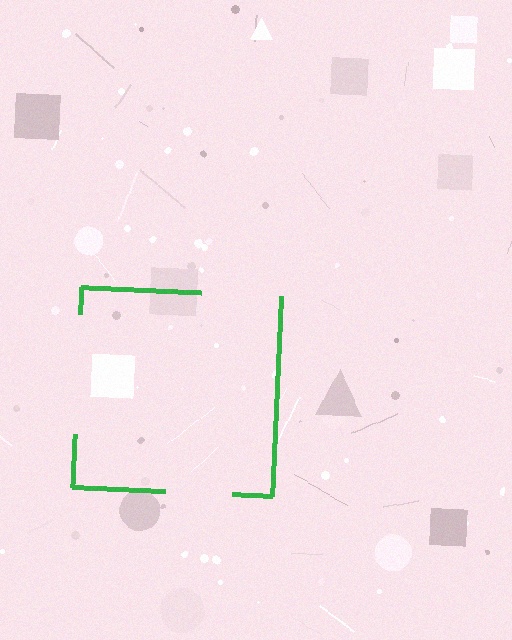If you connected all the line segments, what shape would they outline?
They would outline a square.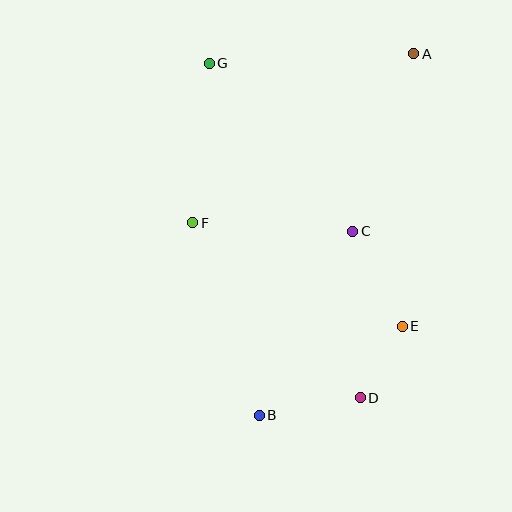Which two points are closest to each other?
Points D and E are closest to each other.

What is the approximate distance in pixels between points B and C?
The distance between B and C is approximately 207 pixels.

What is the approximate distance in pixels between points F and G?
The distance between F and G is approximately 160 pixels.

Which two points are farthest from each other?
Points A and B are farthest from each other.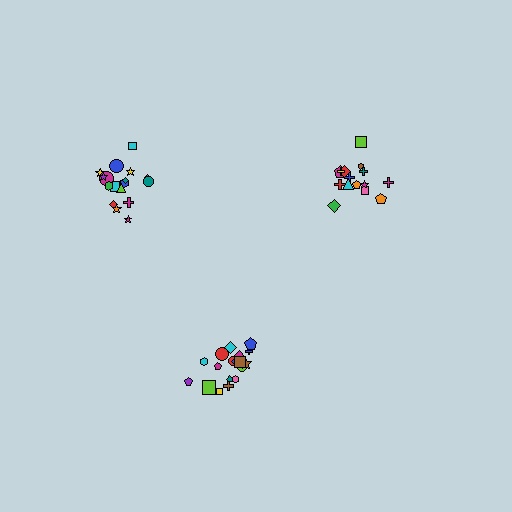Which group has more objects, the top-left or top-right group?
The top-left group.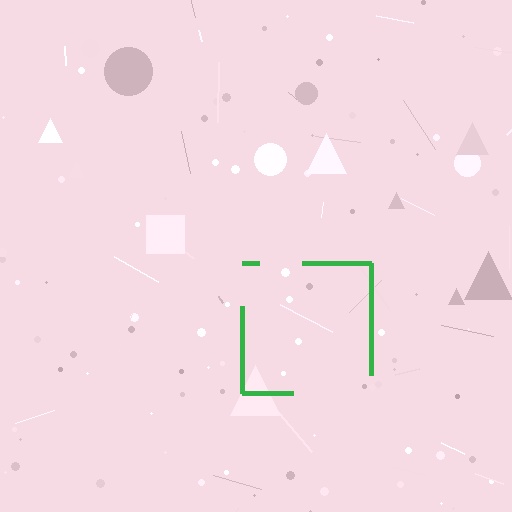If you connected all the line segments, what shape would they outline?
They would outline a square.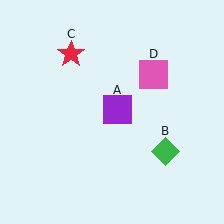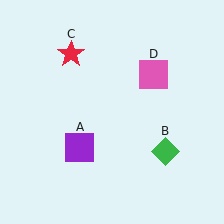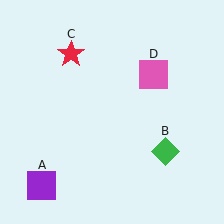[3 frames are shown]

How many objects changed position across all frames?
1 object changed position: purple square (object A).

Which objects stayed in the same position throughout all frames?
Green diamond (object B) and red star (object C) and pink square (object D) remained stationary.